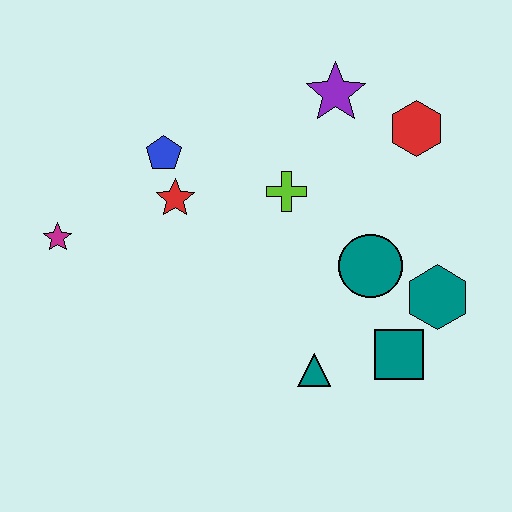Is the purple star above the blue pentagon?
Yes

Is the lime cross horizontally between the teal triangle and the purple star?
No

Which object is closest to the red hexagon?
The purple star is closest to the red hexagon.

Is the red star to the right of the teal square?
No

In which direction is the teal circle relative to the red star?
The teal circle is to the right of the red star.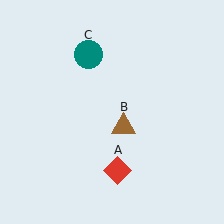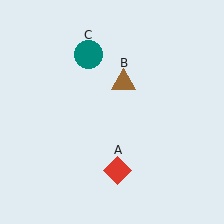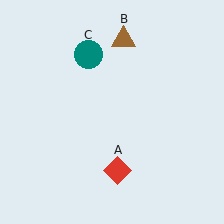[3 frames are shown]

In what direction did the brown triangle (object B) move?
The brown triangle (object B) moved up.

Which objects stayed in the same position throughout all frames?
Red diamond (object A) and teal circle (object C) remained stationary.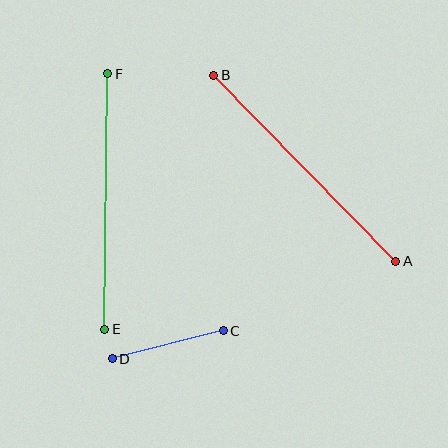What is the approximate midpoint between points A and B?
The midpoint is at approximately (305, 168) pixels.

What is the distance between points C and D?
The distance is approximately 114 pixels.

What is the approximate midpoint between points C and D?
The midpoint is at approximately (168, 345) pixels.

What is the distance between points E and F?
The distance is approximately 255 pixels.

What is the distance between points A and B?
The distance is approximately 260 pixels.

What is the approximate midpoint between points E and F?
The midpoint is at approximately (106, 202) pixels.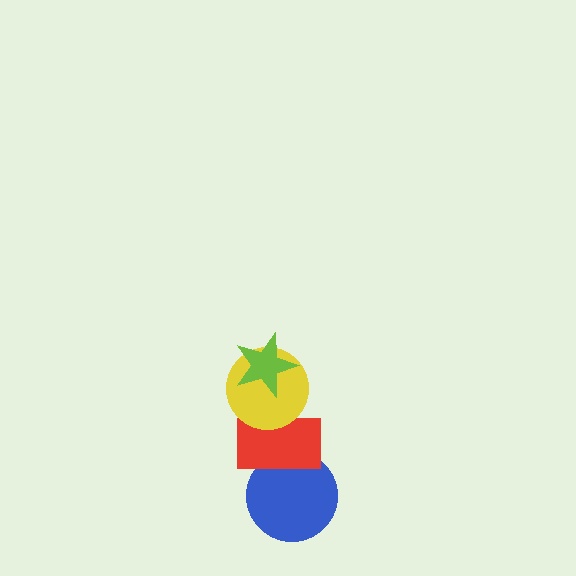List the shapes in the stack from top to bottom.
From top to bottom: the lime star, the yellow circle, the red rectangle, the blue circle.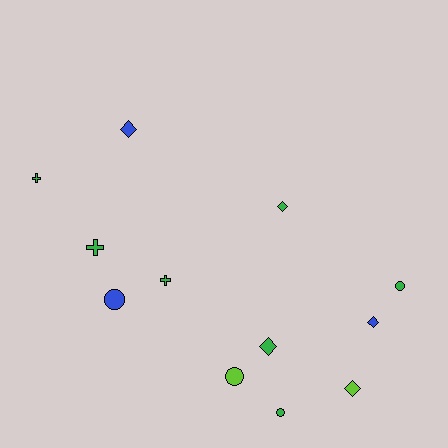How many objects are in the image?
There are 12 objects.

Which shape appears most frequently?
Diamond, with 5 objects.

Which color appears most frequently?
Green, with 7 objects.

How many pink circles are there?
There are no pink circles.